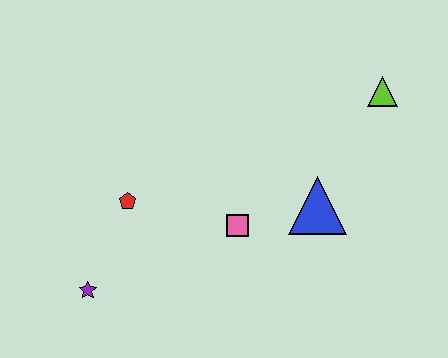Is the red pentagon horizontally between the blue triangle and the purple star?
Yes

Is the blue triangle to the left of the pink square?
No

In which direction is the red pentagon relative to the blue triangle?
The red pentagon is to the left of the blue triangle.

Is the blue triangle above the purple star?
Yes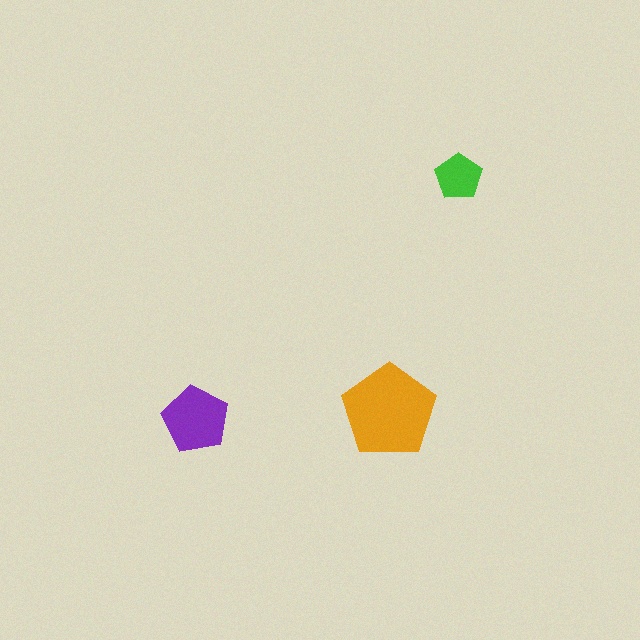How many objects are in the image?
There are 3 objects in the image.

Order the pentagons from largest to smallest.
the orange one, the purple one, the green one.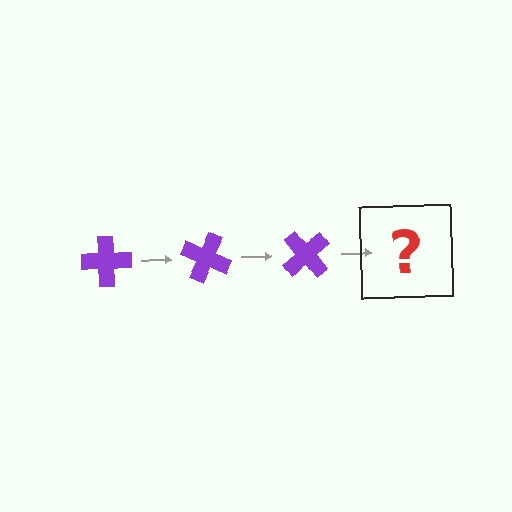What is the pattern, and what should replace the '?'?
The pattern is that the cross rotates 25 degrees each step. The '?' should be a purple cross rotated 75 degrees.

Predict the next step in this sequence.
The next step is a purple cross rotated 75 degrees.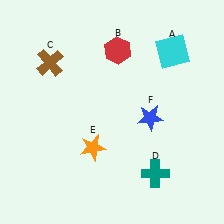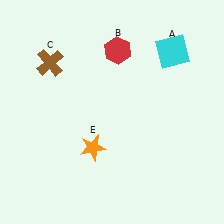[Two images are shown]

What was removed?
The blue star (F), the teal cross (D) were removed in Image 2.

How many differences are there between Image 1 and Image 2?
There are 2 differences between the two images.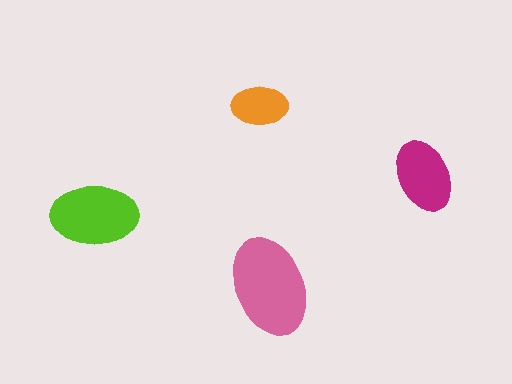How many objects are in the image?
There are 4 objects in the image.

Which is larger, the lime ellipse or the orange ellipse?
The lime one.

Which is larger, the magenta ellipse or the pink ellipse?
The pink one.